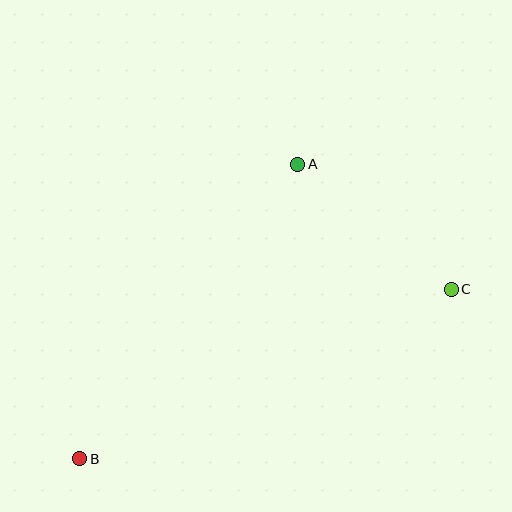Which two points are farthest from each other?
Points B and C are farthest from each other.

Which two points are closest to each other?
Points A and C are closest to each other.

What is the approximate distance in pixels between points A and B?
The distance between A and B is approximately 367 pixels.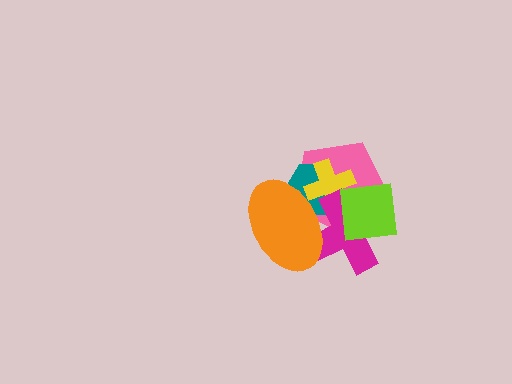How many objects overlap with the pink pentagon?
5 objects overlap with the pink pentagon.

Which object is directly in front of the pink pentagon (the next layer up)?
The teal hexagon is directly in front of the pink pentagon.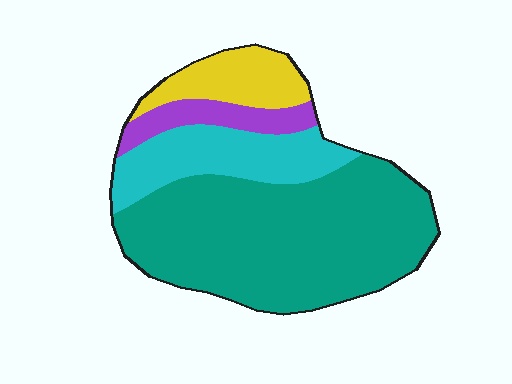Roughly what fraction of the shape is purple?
Purple takes up less than a sixth of the shape.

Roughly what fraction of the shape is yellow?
Yellow covers 12% of the shape.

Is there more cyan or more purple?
Cyan.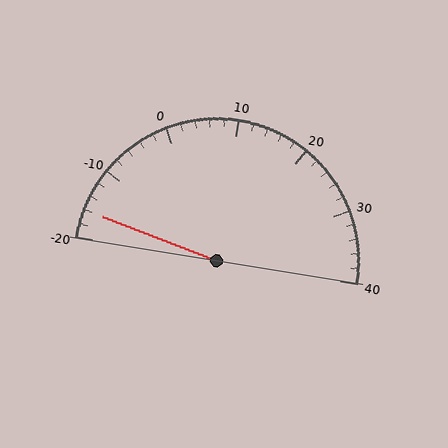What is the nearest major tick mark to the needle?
The nearest major tick mark is -20.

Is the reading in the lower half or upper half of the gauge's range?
The reading is in the lower half of the range (-20 to 40).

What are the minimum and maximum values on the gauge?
The gauge ranges from -20 to 40.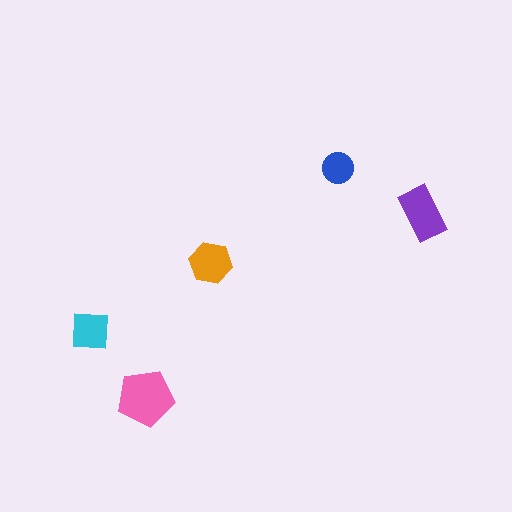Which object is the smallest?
The blue circle.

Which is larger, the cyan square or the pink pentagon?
The pink pentagon.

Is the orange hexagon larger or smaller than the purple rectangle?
Smaller.